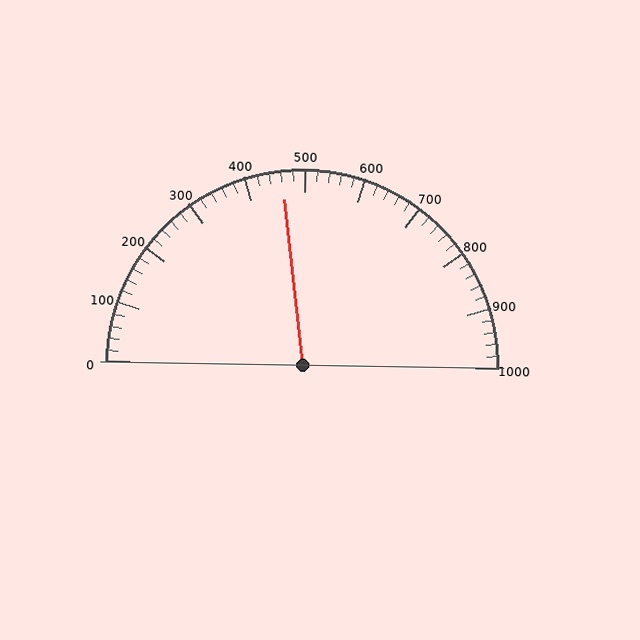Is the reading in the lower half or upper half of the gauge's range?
The reading is in the lower half of the range (0 to 1000).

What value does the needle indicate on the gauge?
The needle indicates approximately 460.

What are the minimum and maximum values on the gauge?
The gauge ranges from 0 to 1000.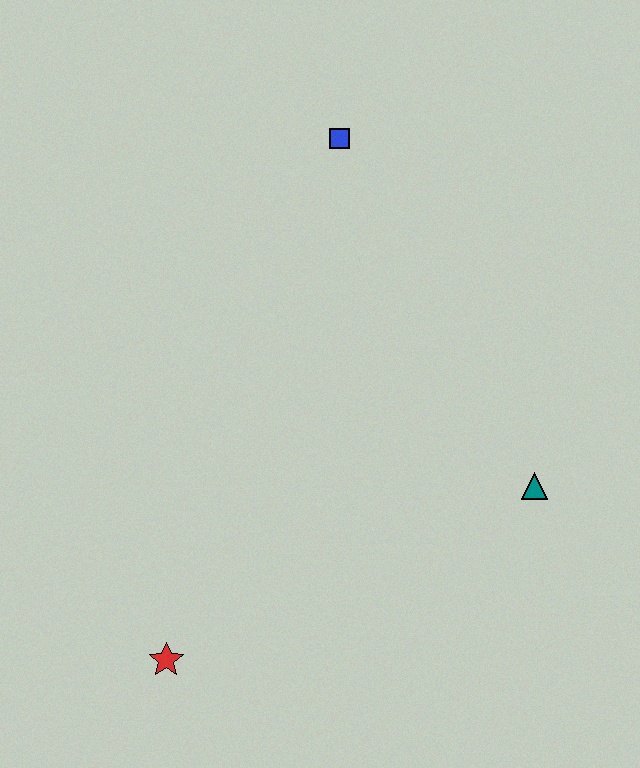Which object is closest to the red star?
The teal triangle is closest to the red star.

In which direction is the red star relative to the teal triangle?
The red star is to the left of the teal triangle.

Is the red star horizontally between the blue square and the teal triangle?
No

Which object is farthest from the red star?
The blue square is farthest from the red star.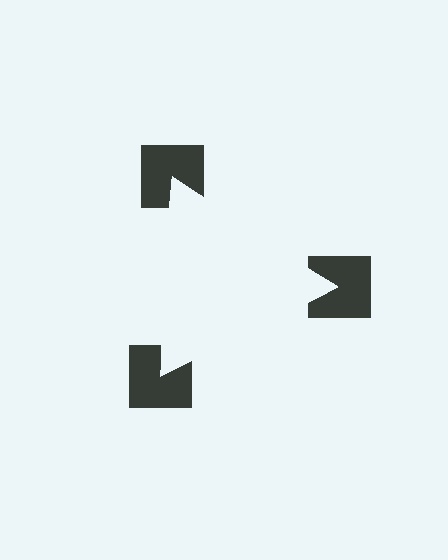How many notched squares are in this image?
There are 3 — one at each vertex of the illusory triangle.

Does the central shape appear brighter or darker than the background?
It typically appears slightly brighter than the background, even though no actual brightness change is drawn.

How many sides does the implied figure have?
3 sides.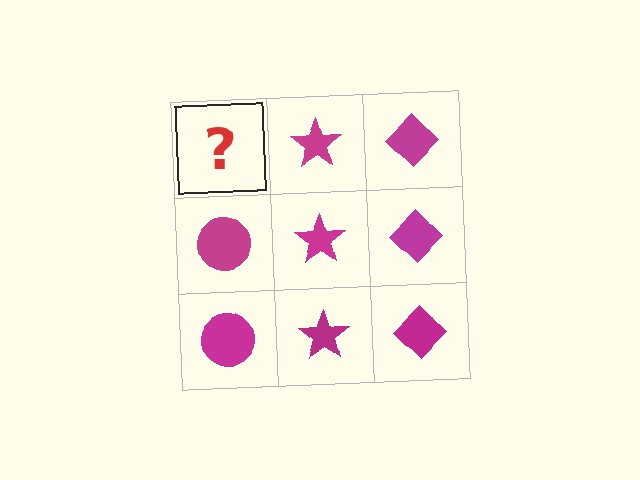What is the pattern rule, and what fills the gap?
The rule is that each column has a consistent shape. The gap should be filled with a magenta circle.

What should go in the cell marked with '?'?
The missing cell should contain a magenta circle.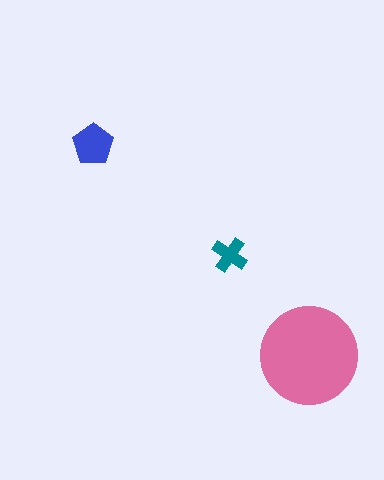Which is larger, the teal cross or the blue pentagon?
The blue pentagon.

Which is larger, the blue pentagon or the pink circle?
The pink circle.